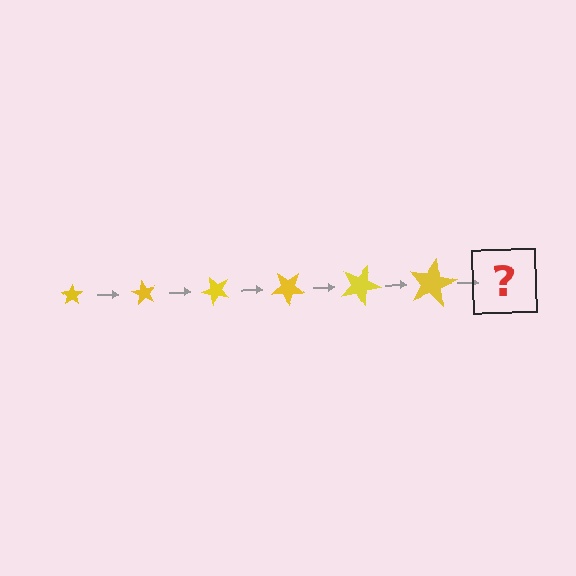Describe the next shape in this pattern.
It should be a star, larger than the previous one and rotated 360 degrees from the start.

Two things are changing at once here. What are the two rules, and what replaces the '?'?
The two rules are that the star grows larger each step and it rotates 60 degrees each step. The '?' should be a star, larger than the previous one and rotated 360 degrees from the start.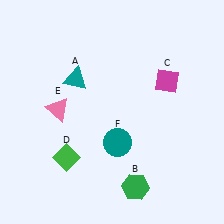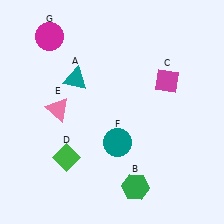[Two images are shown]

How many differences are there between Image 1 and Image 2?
There is 1 difference between the two images.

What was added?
A magenta circle (G) was added in Image 2.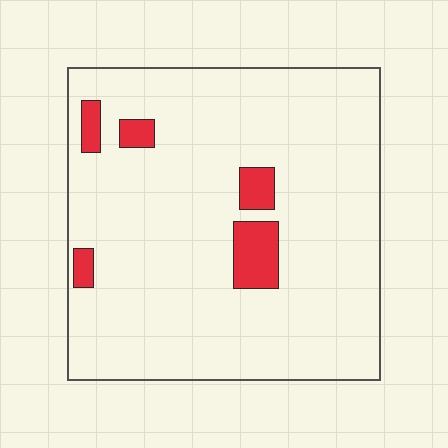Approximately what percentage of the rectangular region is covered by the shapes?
Approximately 10%.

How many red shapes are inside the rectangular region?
5.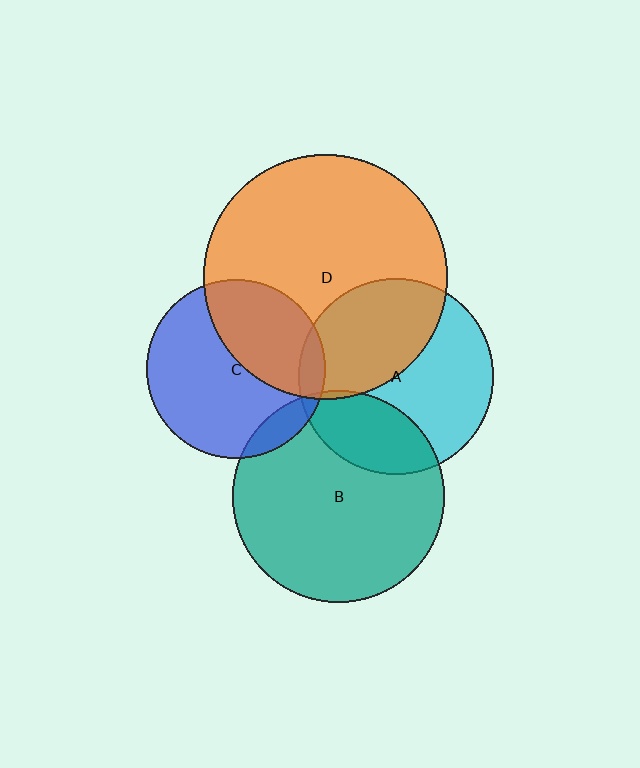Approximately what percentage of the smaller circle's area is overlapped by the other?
Approximately 40%.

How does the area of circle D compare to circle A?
Approximately 1.6 times.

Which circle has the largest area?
Circle D (orange).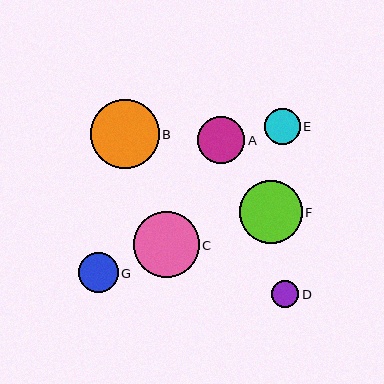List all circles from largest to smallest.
From largest to smallest: B, C, F, A, G, E, D.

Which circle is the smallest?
Circle D is the smallest with a size of approximately 27 pixels.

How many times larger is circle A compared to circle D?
Circle A is approximately 1.7 times the size of circle D.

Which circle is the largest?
Circle B is the largest with a size of approximately 69 pixels.